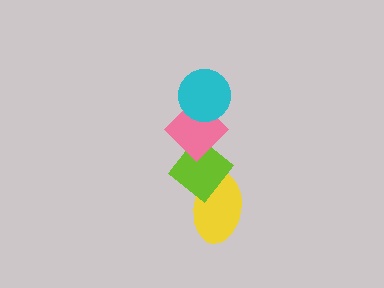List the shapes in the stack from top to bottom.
From top to bottom: the cyan circle, the pink diamond, the lime diamond, the yellow ellipse.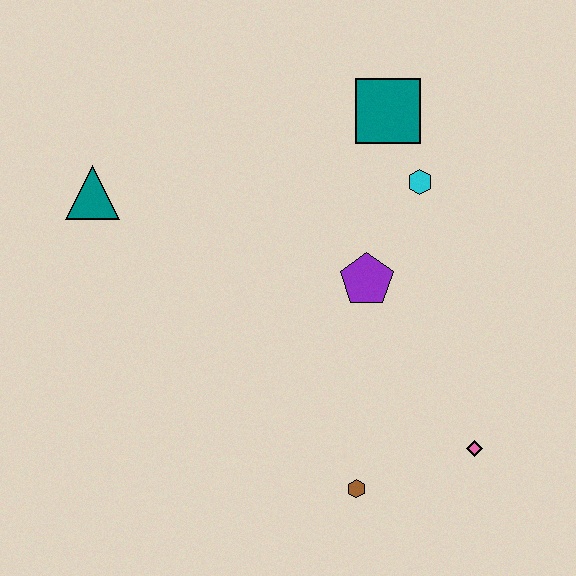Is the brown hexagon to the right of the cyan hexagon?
No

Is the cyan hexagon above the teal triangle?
Yes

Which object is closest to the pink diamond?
The brown hexagon is closest to the pink diamond.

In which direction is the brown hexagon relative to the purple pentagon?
The brown hexagon is below the purple pentagon.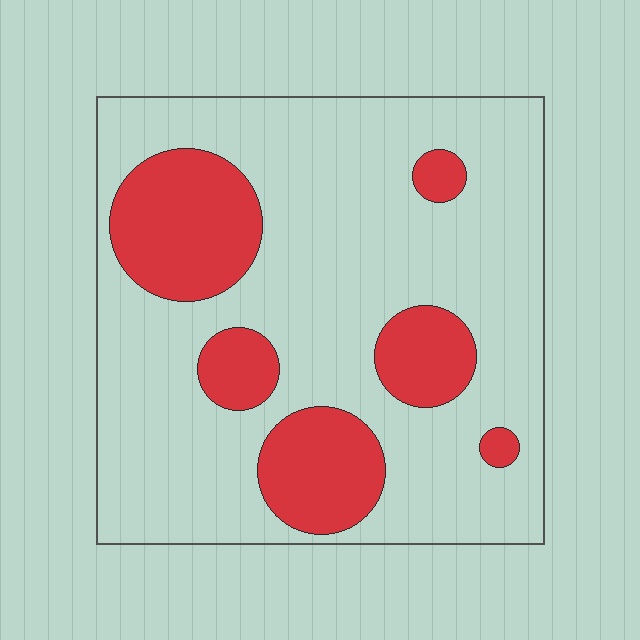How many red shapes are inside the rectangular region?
6.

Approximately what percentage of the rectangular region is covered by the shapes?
Approximately 25%.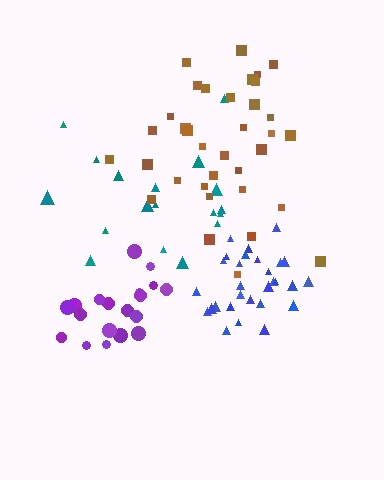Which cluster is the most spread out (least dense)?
Teal.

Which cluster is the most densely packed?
Blue.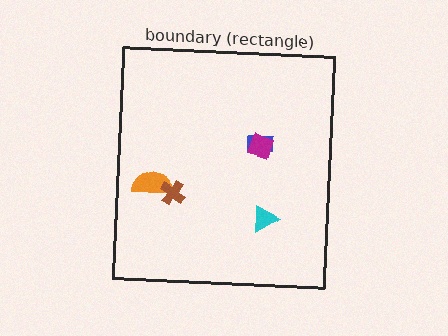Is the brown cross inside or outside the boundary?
Inside.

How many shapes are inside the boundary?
5 inside, 0 outside.